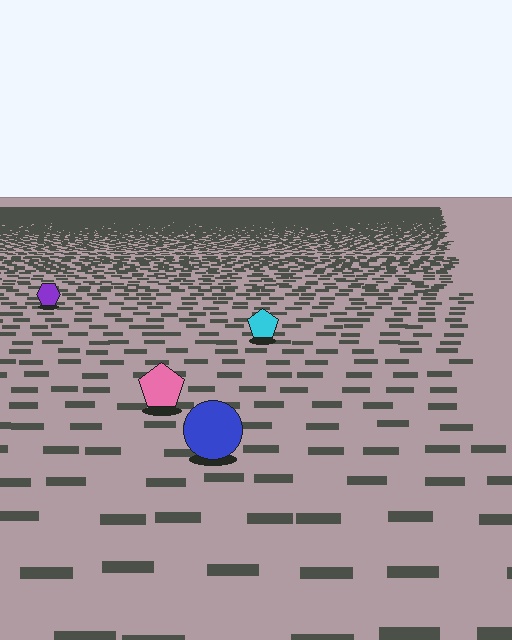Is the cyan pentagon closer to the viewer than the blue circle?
No. The blue circle is closer — you can tell from the texture gradient: the ground texture is coarser near it.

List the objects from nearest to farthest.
From nearest to farthest: the blue circle, the pink pentagon, the cyan pentagon, the purple hexagon.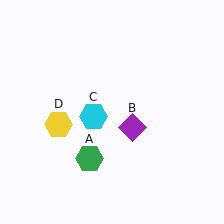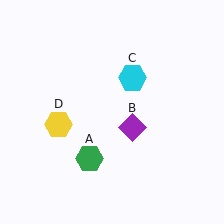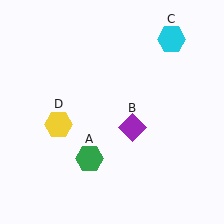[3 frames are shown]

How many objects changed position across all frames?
1 object changed position: cyan hexagon (object C).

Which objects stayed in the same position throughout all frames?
Green hexagon (object A) and purple diamond (object B) and yellow hexagon (object D) remained stationary.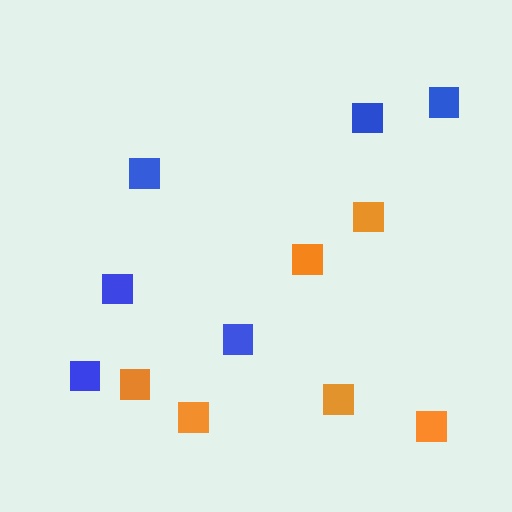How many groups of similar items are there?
There are 2 groups: one group of blue squares (6) and one group of orange squares (6).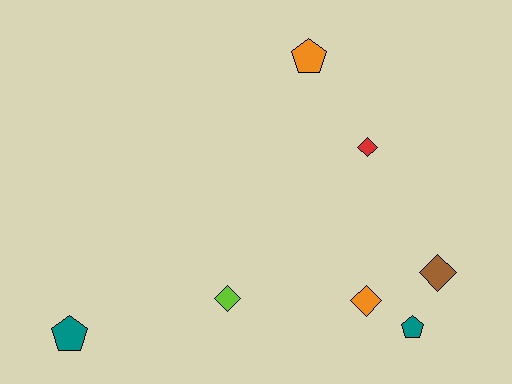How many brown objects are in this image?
There is 1 brown object.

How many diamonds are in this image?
There are 4 diamonds.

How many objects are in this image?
There are 7 objects.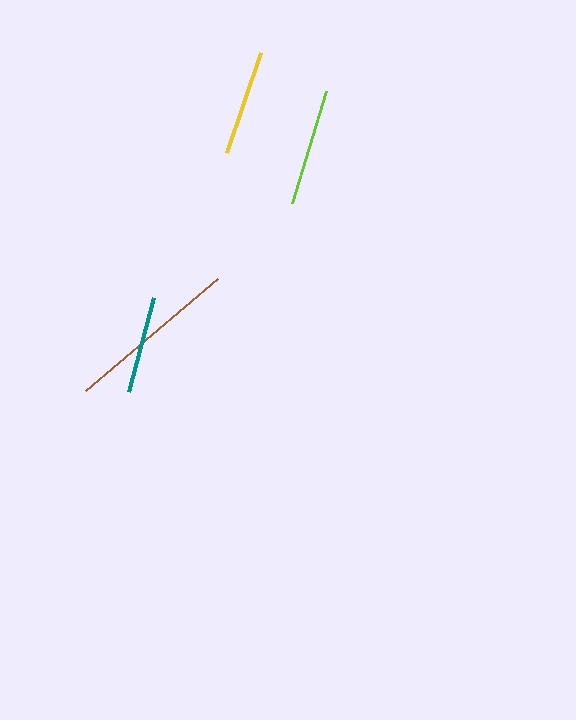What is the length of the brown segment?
The brown segment is approximately 173 pixels long.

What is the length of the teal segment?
The teal segment is approximately 98 pixels long.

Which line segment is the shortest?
The teal line is the shortest at approximately 98 pixels.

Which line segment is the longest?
The brown line is the longest at approximately 173 pixels.